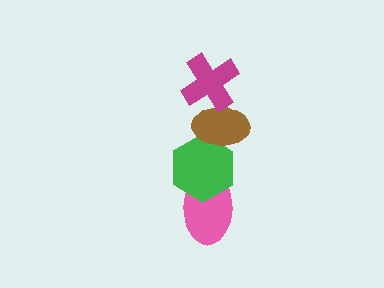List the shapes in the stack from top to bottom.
From top to bottom: the magenta cross, the brown ellipse, the green hexagon, the pink ellipse.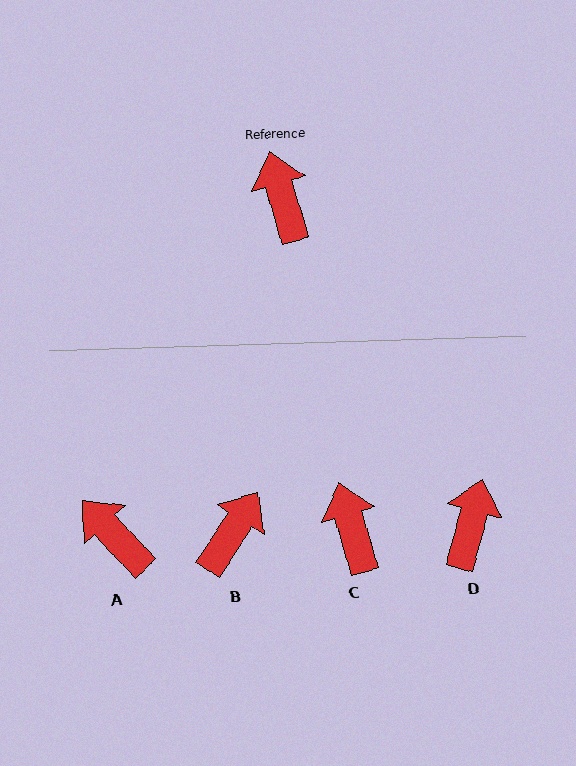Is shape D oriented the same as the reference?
No, it is off by about 31 degrees.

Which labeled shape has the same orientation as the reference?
C.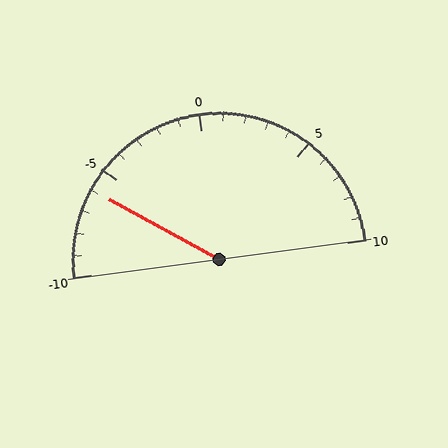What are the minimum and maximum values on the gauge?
The gauge ranges from -10 to 10.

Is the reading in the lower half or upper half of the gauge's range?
The reading is in the lower half of the range (-10 to 10).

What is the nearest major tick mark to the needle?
The nearest major tick mark is -5.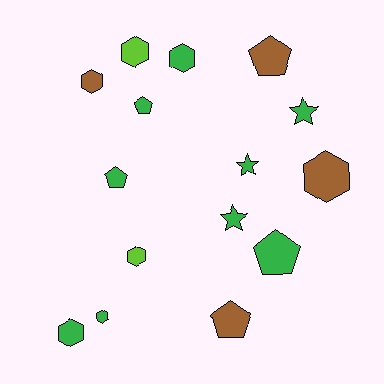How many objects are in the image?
There are 15 objects.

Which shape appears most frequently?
Hexagon, with 7 objects.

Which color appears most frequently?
Green, with 9 objects.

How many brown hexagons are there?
There are 2 brown hexagons.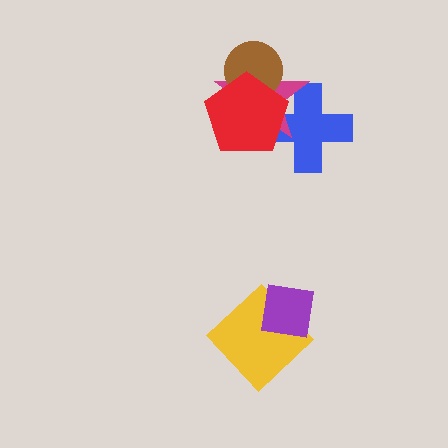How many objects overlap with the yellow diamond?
1 object overlaps with the yellow diamond.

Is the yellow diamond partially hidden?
Yes, it is partially covered by another shape.